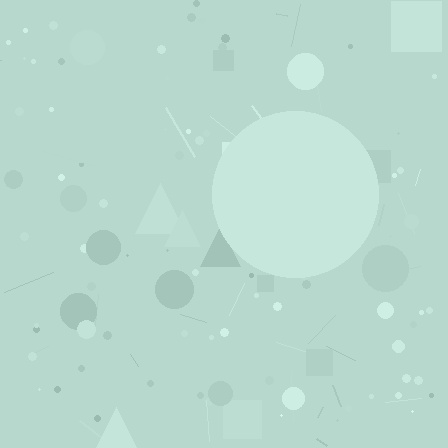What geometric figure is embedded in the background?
A circle is embedded in the background.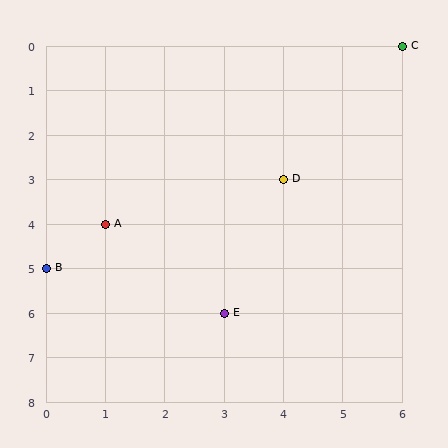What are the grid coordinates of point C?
Point C is at grid coordinates (6, 0).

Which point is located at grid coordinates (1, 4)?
Point A is at (1, 4).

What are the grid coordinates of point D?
Point D is at grid coordinates (4, 3).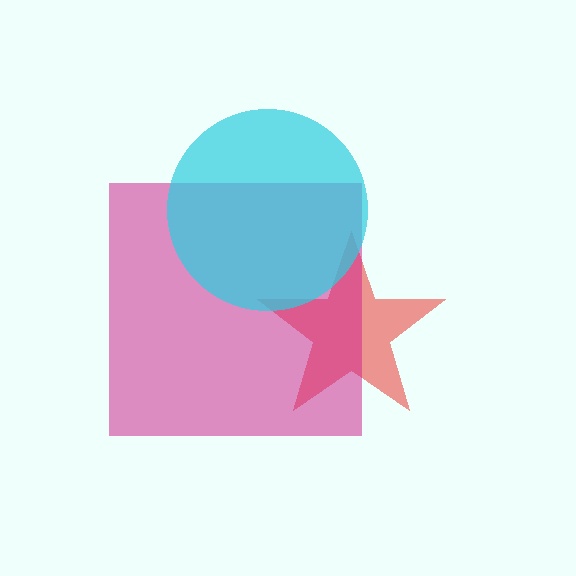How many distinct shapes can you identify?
There are 3 distinct shapes: a red star, a magenta square, a cyan circle.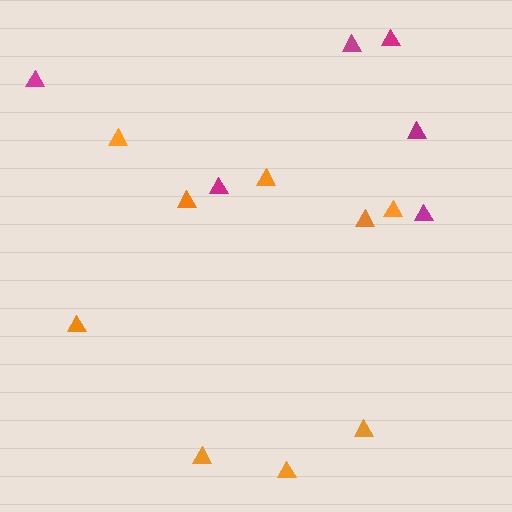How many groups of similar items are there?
There are 2 groups: one group of orange triangles (9) and one group of magenta triangles (6).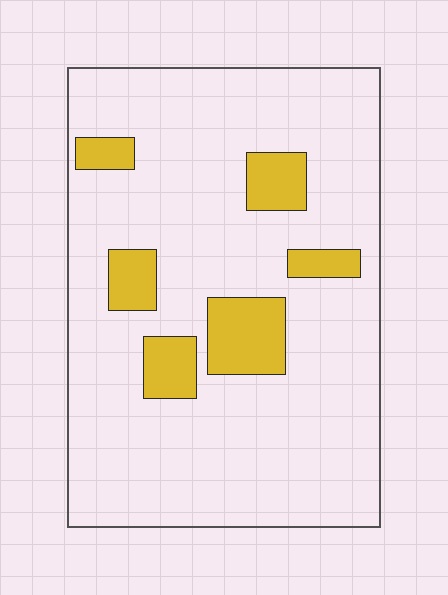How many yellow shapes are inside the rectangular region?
6.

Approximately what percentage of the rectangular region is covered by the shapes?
Approximately 15%.